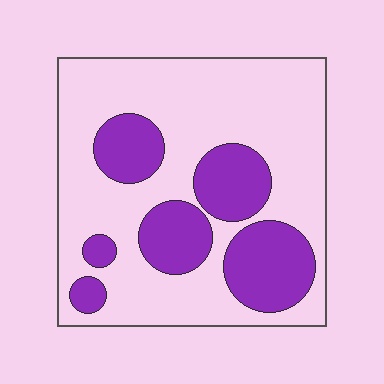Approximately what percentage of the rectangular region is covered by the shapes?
Approximately 30%.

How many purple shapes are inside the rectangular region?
6.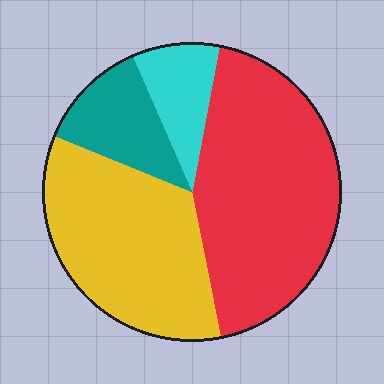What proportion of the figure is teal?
Teal covers about 10% of the figure.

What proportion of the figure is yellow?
Yellow takes up about one third (1/3) of the figure.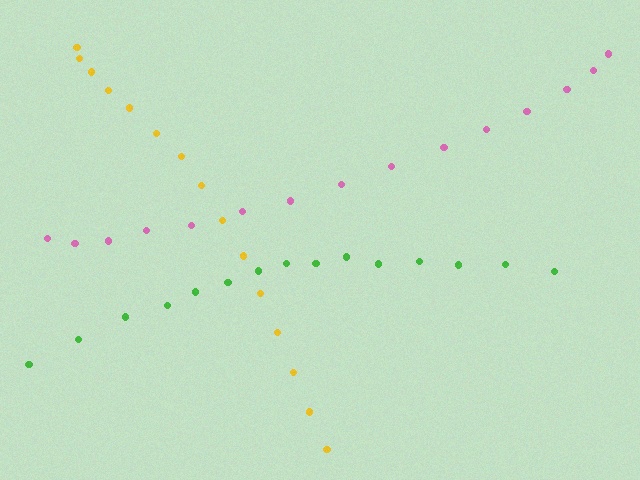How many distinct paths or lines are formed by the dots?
There are 3 distinct paths.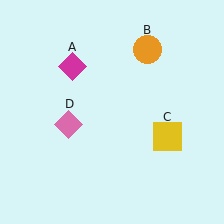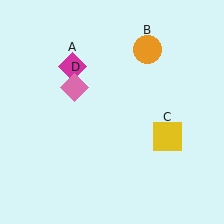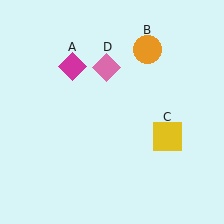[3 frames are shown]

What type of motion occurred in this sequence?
The pink diamond (object D) rotated clockwise around the center of the scene.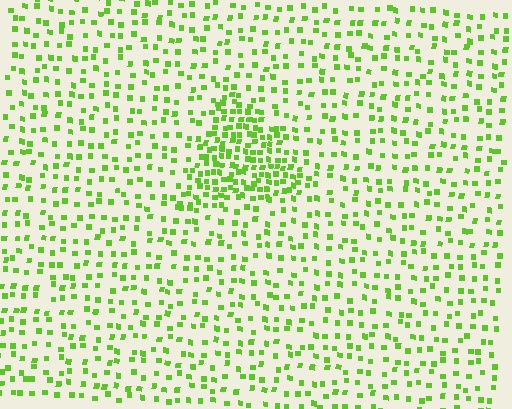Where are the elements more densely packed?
The elements are more densely packed inside the triangle boundary.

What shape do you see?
I see a triangle.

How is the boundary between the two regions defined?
The boundary is defined by a change in element density (approximately 2.4x ratio). All elements are the same color, size, and shape.